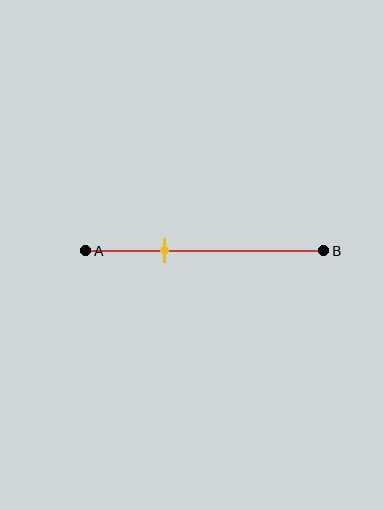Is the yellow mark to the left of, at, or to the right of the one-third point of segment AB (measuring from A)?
The yellow mark is approximately at the one-third point of segment AB.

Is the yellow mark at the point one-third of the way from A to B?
Yes, the mark is approximately at the one-third point.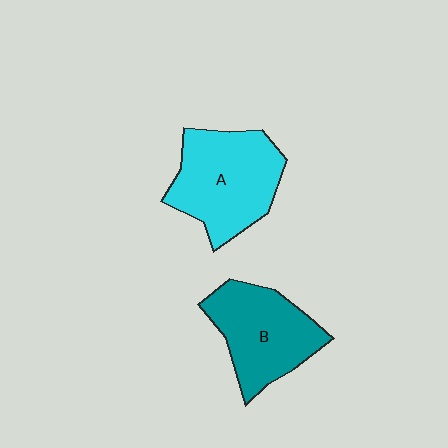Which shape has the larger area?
Shape A (cyan).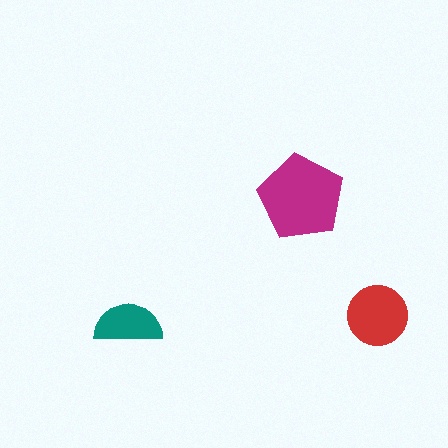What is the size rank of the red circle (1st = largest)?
2nd.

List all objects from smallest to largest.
The teal semicircle, the red circle, the magenta pentagon.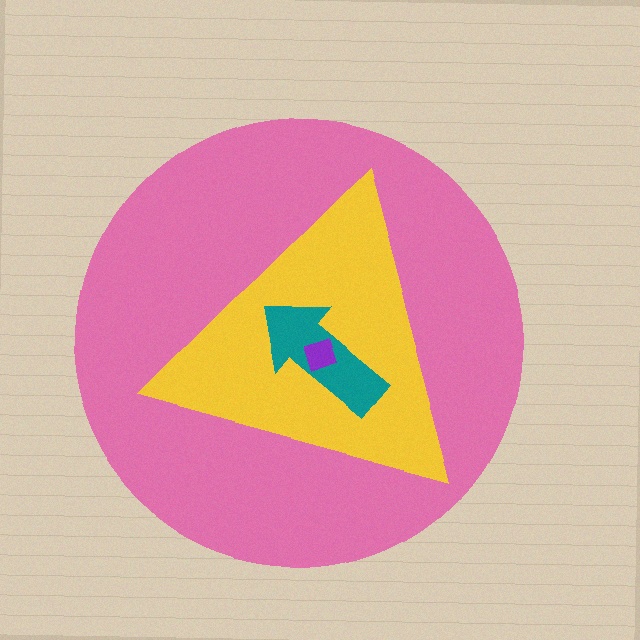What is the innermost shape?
The purple square.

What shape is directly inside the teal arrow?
The purple square.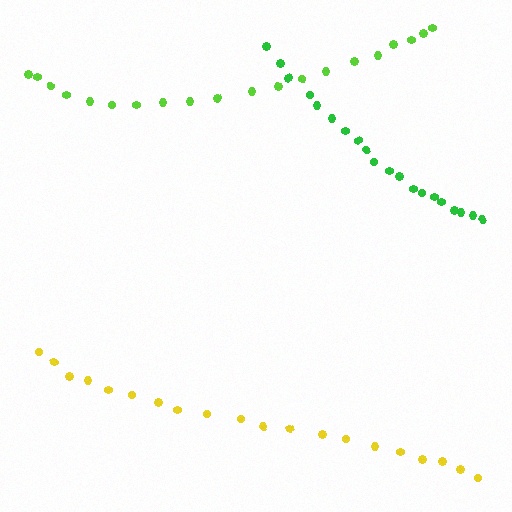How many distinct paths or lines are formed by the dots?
There are 3 distinct paths.